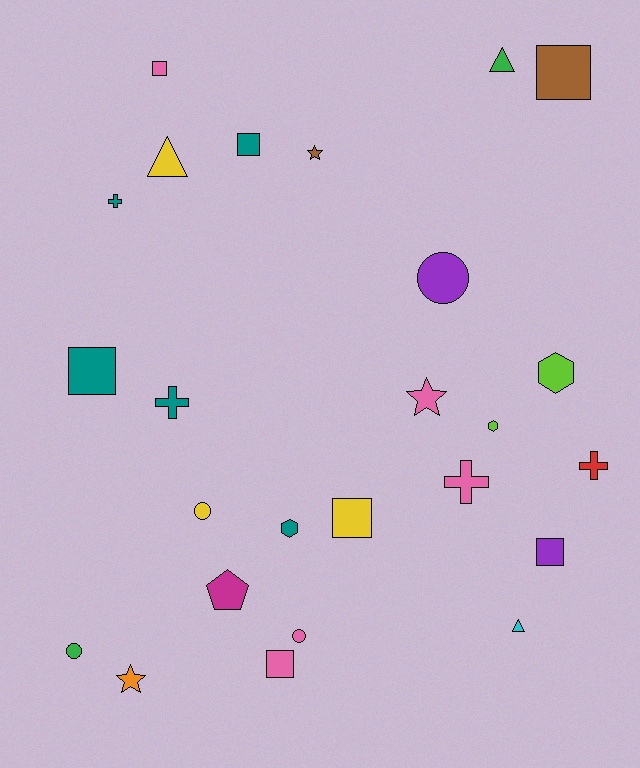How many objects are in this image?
There are 25 objects.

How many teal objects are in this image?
There are 5 teal objects.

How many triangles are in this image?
There are 3 triangles.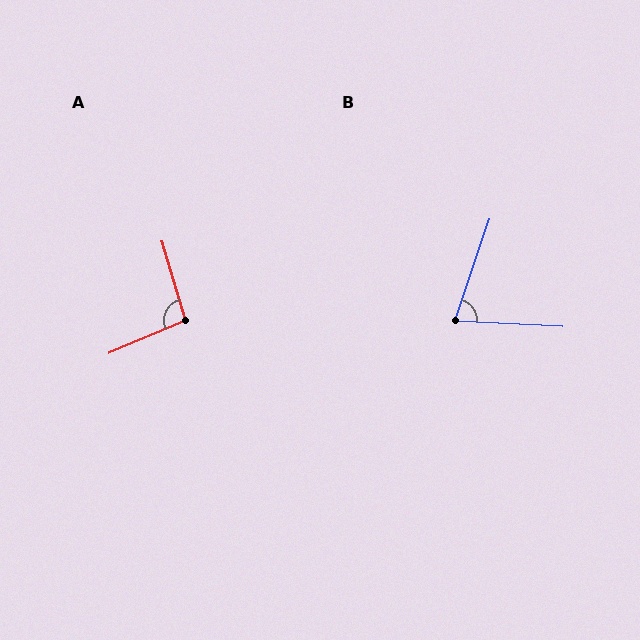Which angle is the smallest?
B, at approximately 74 degrees.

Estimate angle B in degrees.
Approximately 74 degrees.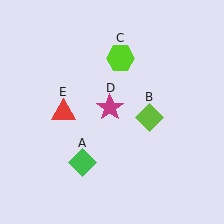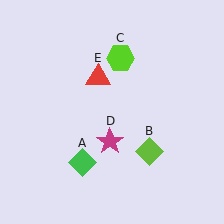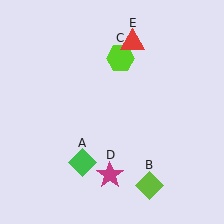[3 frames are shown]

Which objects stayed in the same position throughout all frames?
Green diamond (object A) and lime hexagon (object C) remained stationary.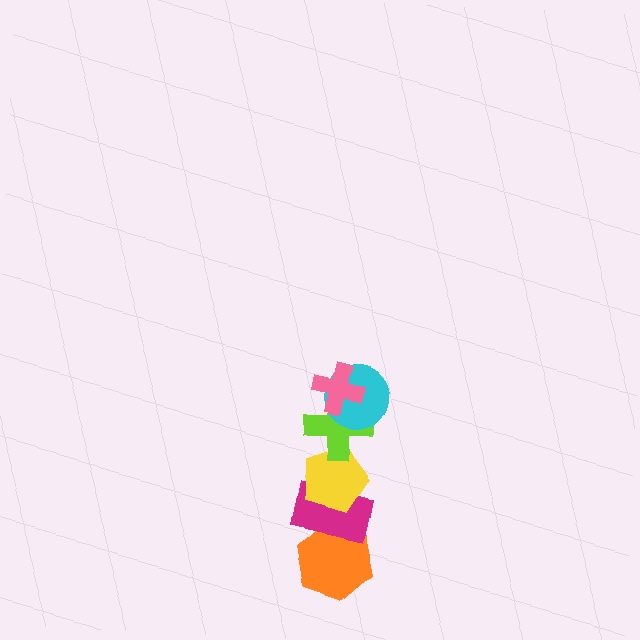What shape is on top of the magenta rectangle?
The yellow pentagon is on top of the magenta rectangle.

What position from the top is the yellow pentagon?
The yellow pentagon is 4th from the top.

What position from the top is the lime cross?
The lime cross is 3rd from the top.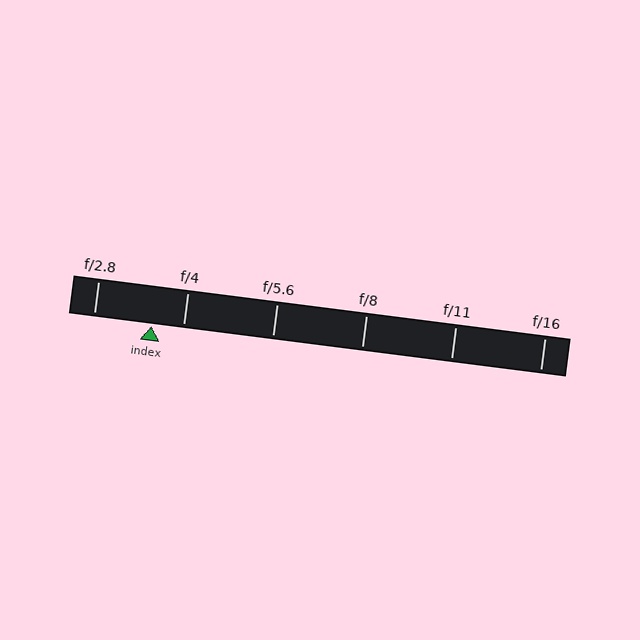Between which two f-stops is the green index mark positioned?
The index mark is between f/2.8 and f/4.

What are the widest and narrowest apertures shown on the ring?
The widest aperture shown is f/2.8 and the narrowest is f/16.